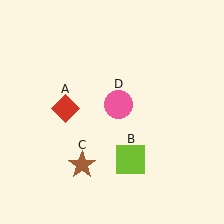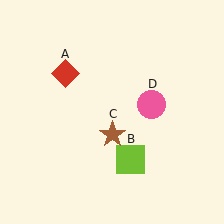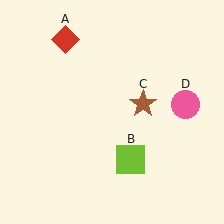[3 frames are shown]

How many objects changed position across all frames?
3 objects changed position: red diamond (object A), brown star (object C), pink circle (object D).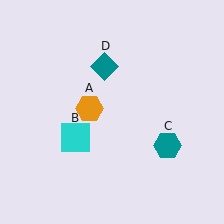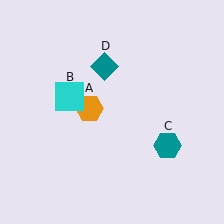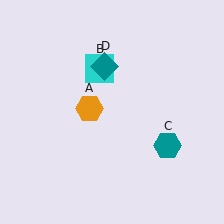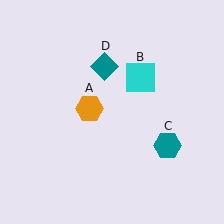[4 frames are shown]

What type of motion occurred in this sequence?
The cyan square (object B) rotated clockwise around the center of the scene.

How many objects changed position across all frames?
1 object changed position: cyan square (object B).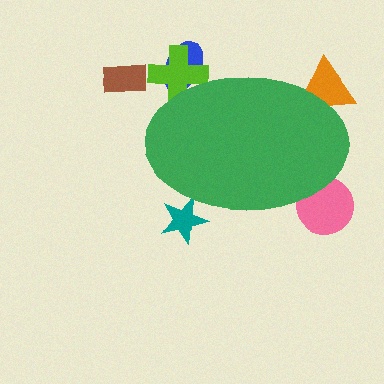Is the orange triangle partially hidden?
Yes, the orange triangle is partially hidden behind the green ellipse.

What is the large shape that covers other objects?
A green ellipse.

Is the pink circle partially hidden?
Yes, the pink circle is partially hidden behind the green ellipse.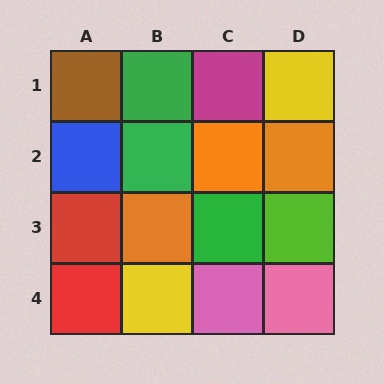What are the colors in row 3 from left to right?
Red, orange, green, lime.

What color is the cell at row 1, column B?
Green.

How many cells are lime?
1 cell is lime.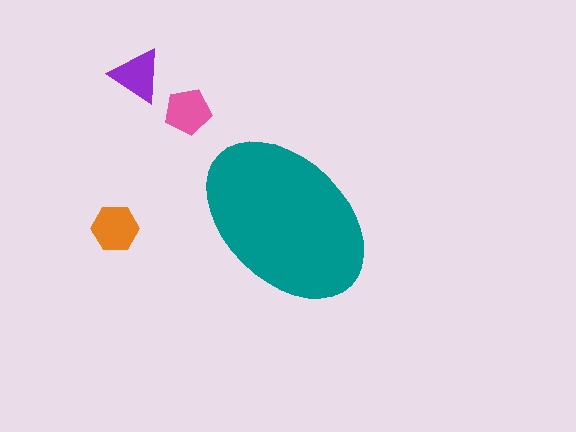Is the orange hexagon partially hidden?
No, the orange hexagon is fully visible.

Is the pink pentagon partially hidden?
No, the pink pentagon is fully visible.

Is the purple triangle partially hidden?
No, the purple triangle is fully visible.